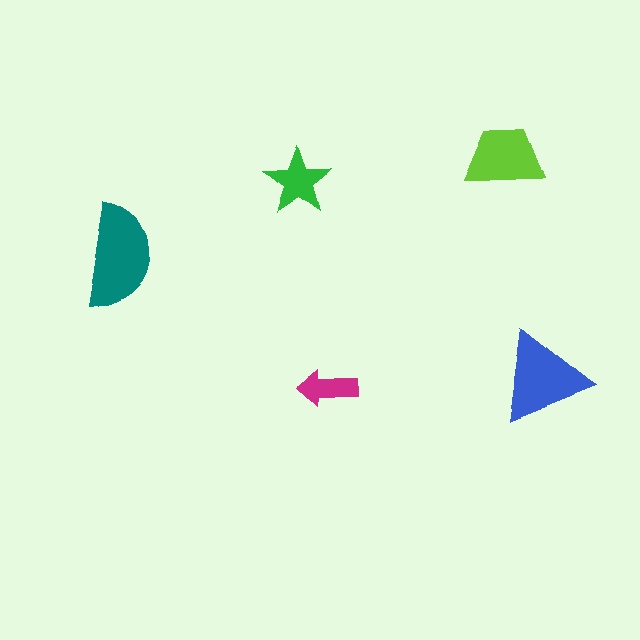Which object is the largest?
The teal semicircle.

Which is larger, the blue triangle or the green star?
The blue triangle.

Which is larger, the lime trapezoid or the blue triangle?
The blue triangle.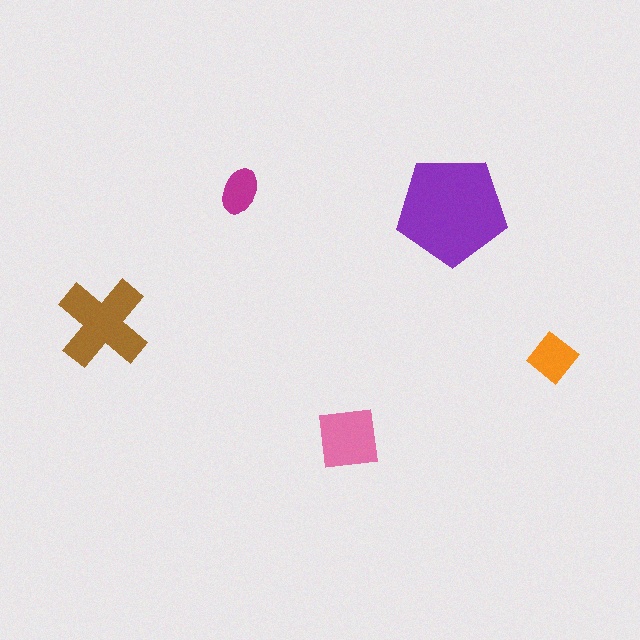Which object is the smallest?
The magenta ellipse.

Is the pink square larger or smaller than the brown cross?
Smaller.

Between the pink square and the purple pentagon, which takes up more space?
The purple pentagon.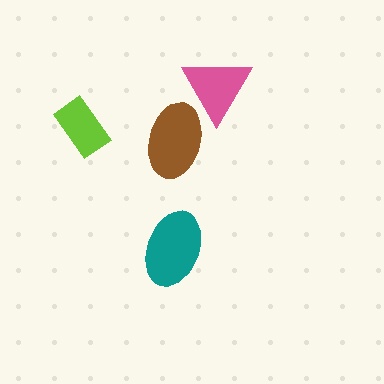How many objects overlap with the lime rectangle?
0 objects overlap with the lime rectangle.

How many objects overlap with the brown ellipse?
1 object overlaps with the brown ellipse.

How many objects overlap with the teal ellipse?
0 objects overlap with the teal ellipse.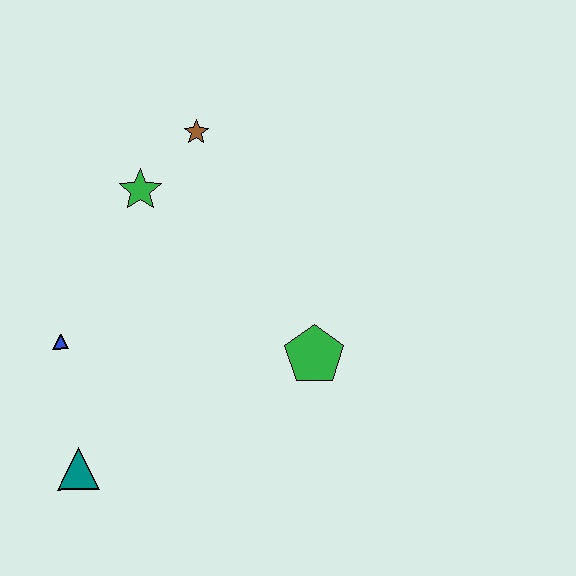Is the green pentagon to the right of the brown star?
Yes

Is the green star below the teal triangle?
No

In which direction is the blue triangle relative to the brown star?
The blue triangle is below the brown star.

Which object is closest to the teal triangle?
The blue triangle is closest to the teal triangle.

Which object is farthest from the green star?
The teal triangle is farthest from the green star.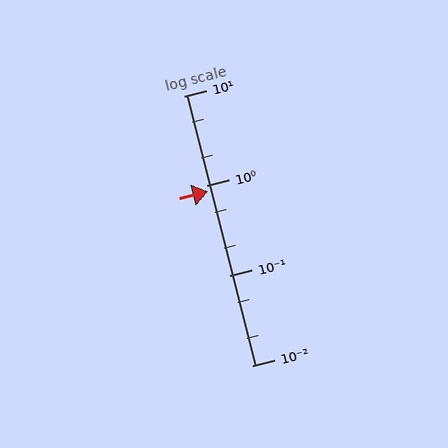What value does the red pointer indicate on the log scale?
The pointer indicates approximately 0.86.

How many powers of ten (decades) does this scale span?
The scale spans 3 decades, from 0.01 to 10.